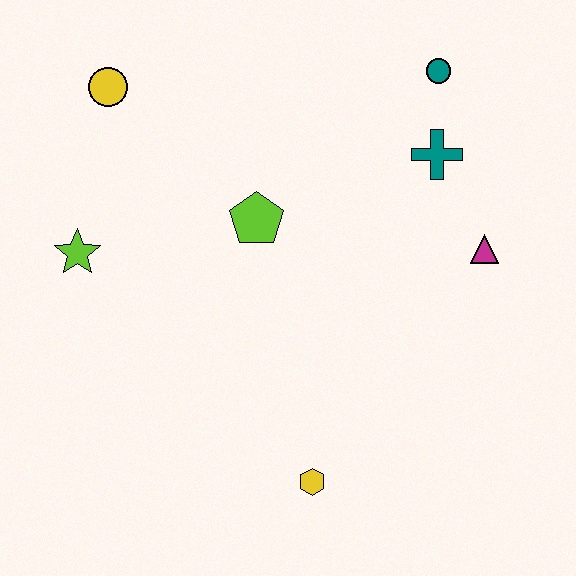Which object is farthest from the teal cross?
The lime star is farthest from the teal cross.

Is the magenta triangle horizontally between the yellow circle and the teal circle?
No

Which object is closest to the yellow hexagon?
The lime pentagon is closest to the yellow hexagon.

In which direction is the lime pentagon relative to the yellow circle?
The lime pentagon is to the right of the yellow circle.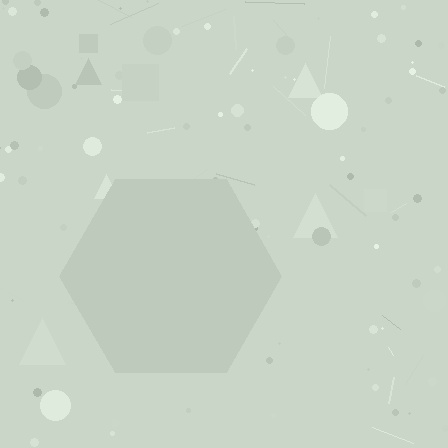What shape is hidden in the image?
A hexagon is hidden in the image.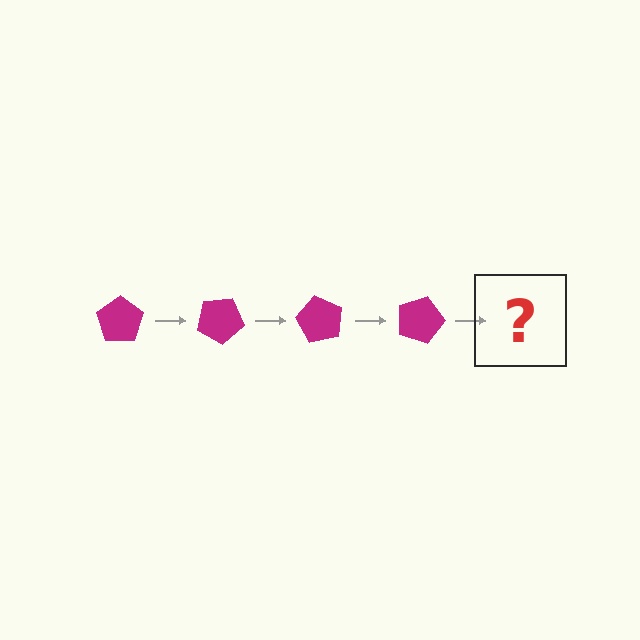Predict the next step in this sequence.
The next step is a magenta pentagon rotated 120 degrees.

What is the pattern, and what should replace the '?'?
The pattern is that the pentagon rotates 30 degrees each step. The '?' should be a magenta pentagon rotated 120 degrees.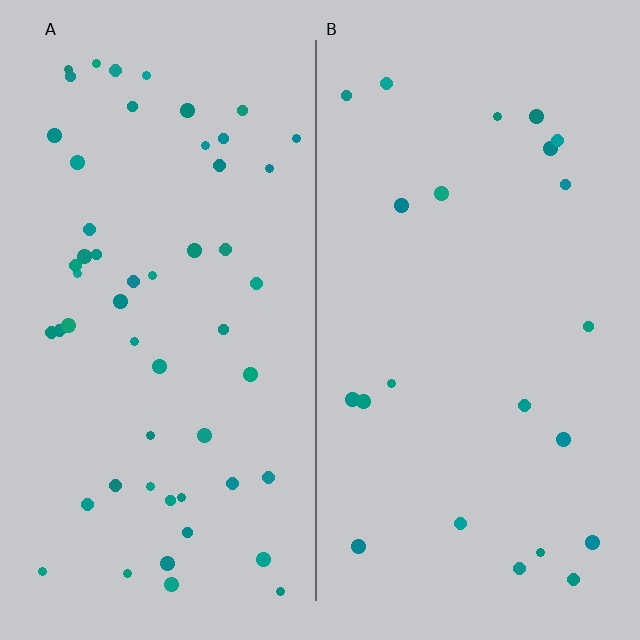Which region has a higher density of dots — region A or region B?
A (the left).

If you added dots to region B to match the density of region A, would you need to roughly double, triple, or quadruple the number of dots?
Approximately double.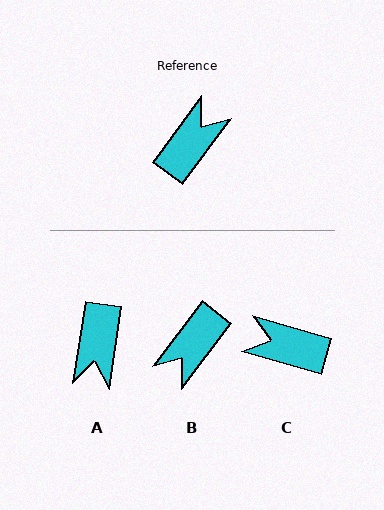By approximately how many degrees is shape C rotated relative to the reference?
Approximately 110 degrees counter-clockwise.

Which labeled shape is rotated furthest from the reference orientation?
B, about 180 degrees away.